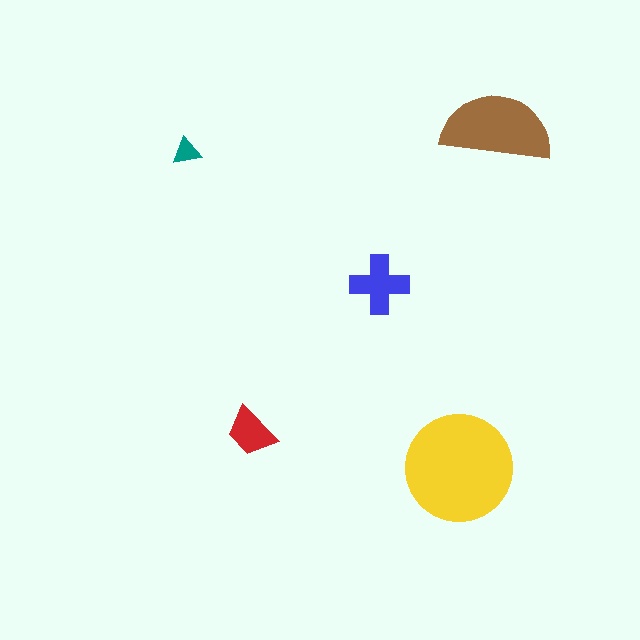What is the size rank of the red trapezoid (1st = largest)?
4th.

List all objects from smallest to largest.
The teal triangle, the red trapezoid, the blue cross, the brown semicircle, the yellow circle.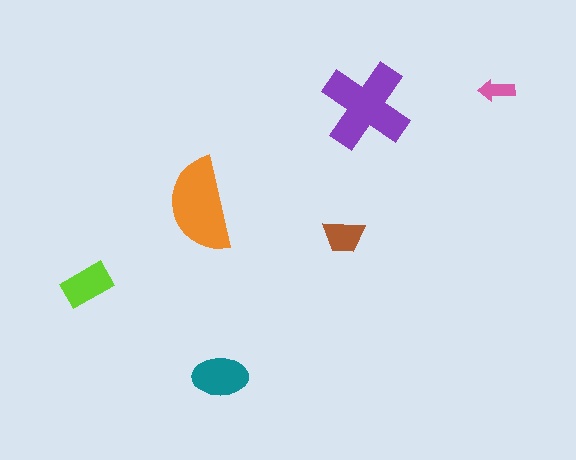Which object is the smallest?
The pink arrow.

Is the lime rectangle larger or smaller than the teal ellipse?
Smaller.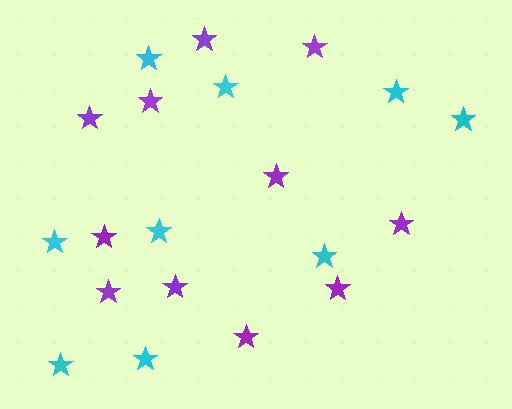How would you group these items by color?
There are 2 groups: one group of purple stars (11) and one group of cyan stars (9).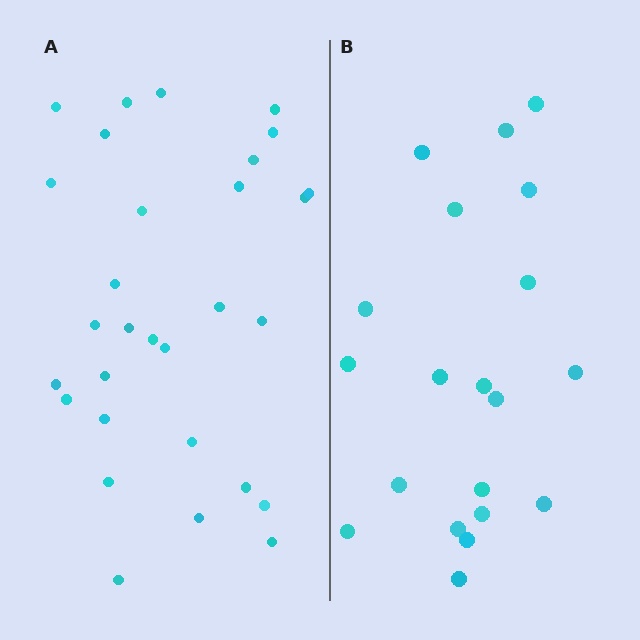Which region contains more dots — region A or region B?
Region A (the left region) has more dots.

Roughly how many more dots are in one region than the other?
Region A has roughly 10 or so more dots than region B.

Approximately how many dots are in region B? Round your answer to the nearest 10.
About 20 dots.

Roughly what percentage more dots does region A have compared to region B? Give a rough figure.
About 50% more.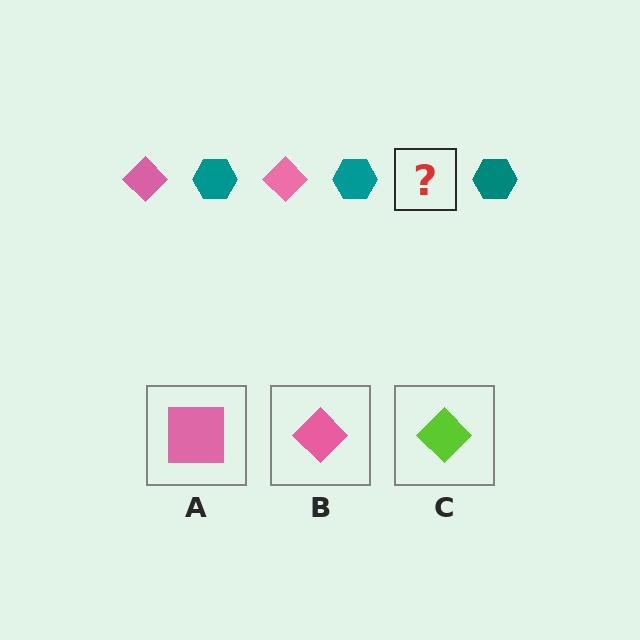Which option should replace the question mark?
Option B.